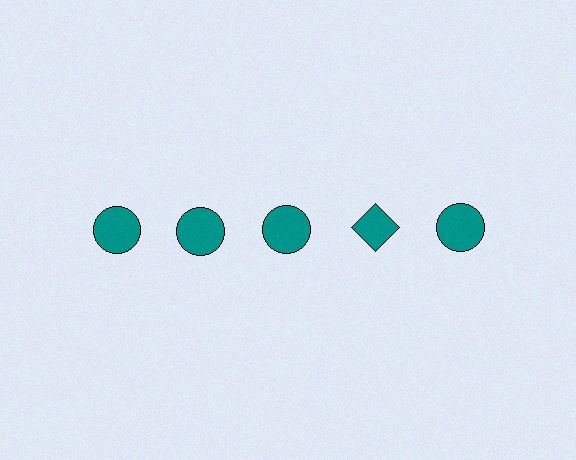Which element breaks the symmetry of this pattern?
The teal diamond in the top row, second from right column breaks the symmetry. All other shapes are teal circles.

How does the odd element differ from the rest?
It has a different shape: diamond instead of circle.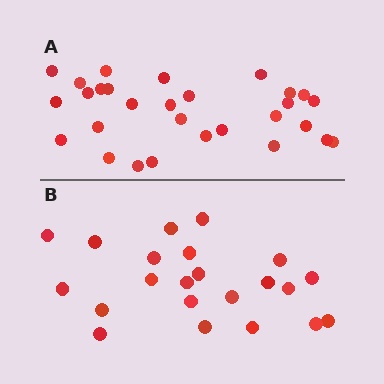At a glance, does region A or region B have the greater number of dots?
Region A (the top region) has more dots.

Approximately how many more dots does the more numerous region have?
Region A has roughly 8 or so more dots than region B.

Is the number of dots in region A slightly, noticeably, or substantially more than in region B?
Region A has noticeably more, but not dramatically so. The ratio is roughly 1.3 to 1.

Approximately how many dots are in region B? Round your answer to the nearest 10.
About 20 dots. (The exact count is 22, which rounds to 20.)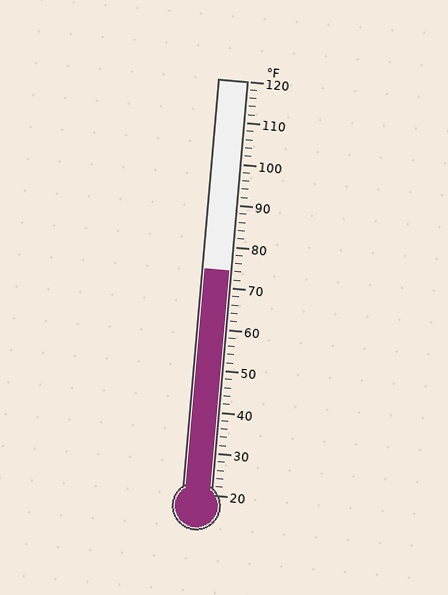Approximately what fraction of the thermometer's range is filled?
The thermometer is filled to approximately 55% of its range.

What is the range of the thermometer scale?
The thermometer scale ranges from 20°F to 120°F.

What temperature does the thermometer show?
The thermometer shows approximately 74°F.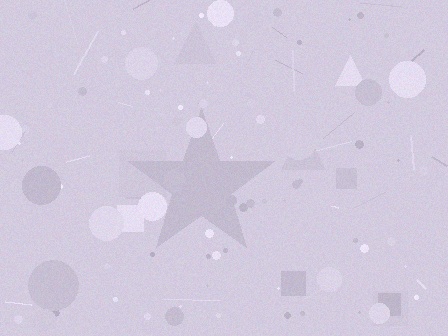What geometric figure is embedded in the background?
A star is embedded in the background.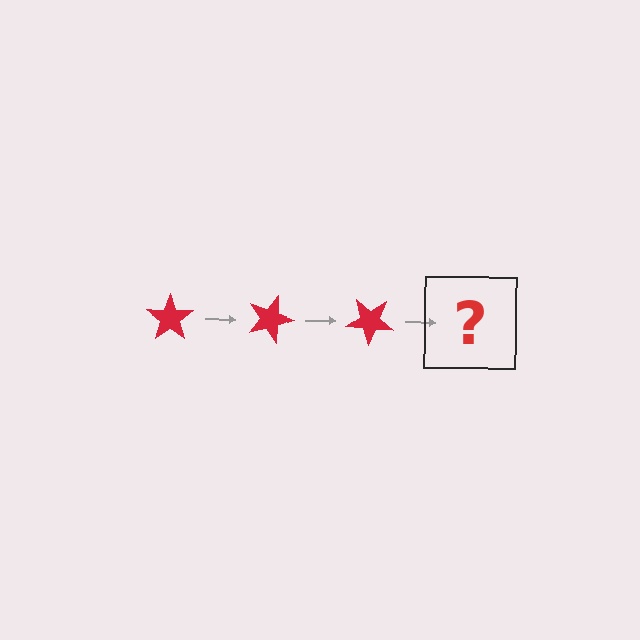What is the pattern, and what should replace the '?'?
The pattern is that the star rotates 20 degrees each step. The '?' should be a red star rotated 60 degrees.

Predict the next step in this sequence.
The next step is a red star rotated 60 degrees.